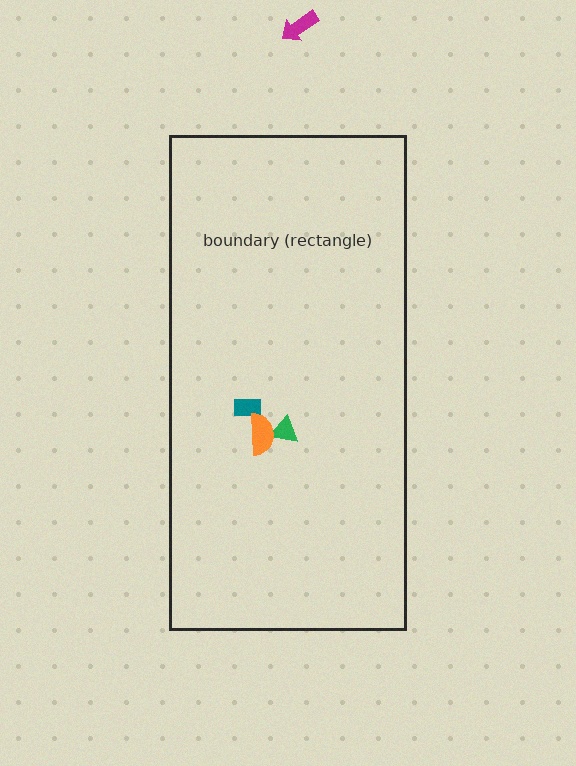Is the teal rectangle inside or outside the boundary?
Inside.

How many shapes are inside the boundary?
3 inside, 1 outside.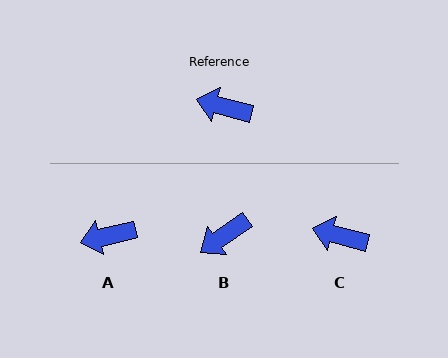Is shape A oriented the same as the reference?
No, it is off by about 28 degrees.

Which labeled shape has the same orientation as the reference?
C.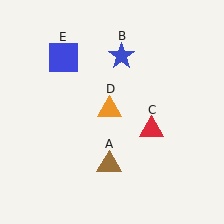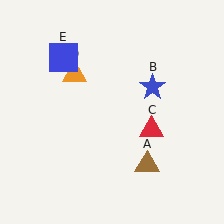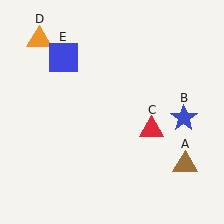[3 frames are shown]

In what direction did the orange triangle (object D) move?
The orange triangle (object D) moved up and to the left.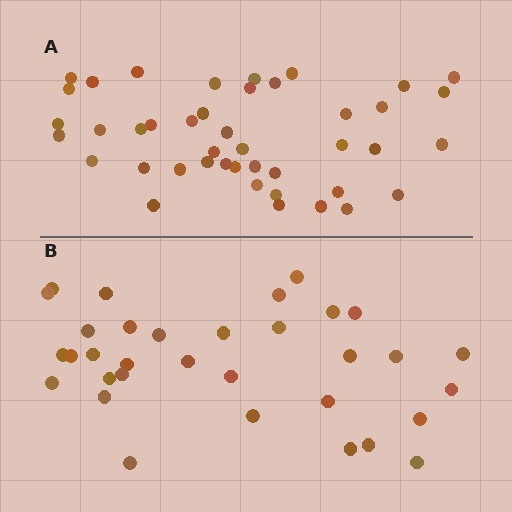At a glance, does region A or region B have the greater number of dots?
Region A (the top region) has more dots.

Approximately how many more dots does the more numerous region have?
Region A has roughly 10 or so more dots than region B.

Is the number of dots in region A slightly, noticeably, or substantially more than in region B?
Region A has noticeably more, but not dramatically so. The ratio is roughly 1.3 to 1.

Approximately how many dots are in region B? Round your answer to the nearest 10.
About 30 dots. (The exact count is 33, which rounds to 30.)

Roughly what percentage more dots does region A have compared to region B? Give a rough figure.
About 30% more.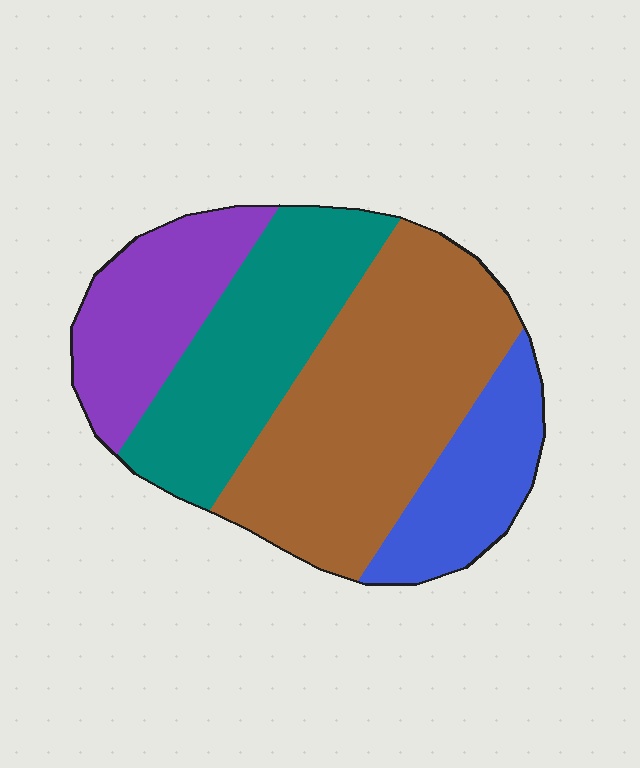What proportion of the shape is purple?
Purple takes up about one sixth (1/6) of the shape.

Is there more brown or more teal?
Brown.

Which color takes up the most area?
Brown, at roughly 40%.